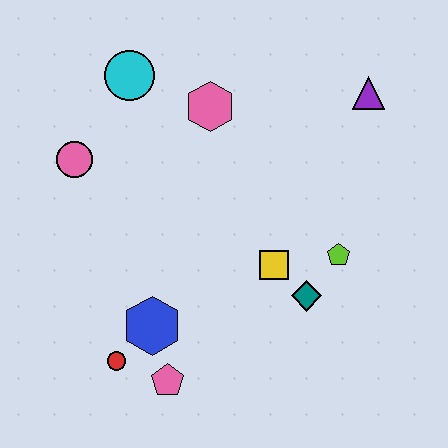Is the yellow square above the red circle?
Yes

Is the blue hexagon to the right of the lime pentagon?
No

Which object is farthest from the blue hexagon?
The purple triangle is farthest from the blue hexagon.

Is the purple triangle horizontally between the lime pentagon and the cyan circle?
No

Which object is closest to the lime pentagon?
The teal diamond is closest to the lime pentagon.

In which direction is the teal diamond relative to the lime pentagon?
The teal diamond is below the lime pentagon.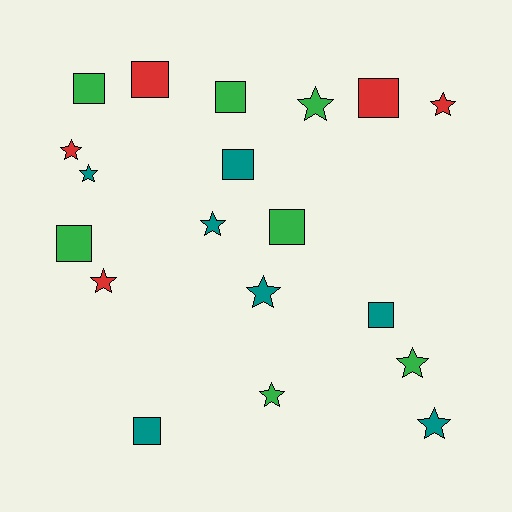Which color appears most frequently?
Green, with 7 objects.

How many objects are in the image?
There are 19 objects.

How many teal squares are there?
There are 3 teal squares.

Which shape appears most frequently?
Star, with 10 objects.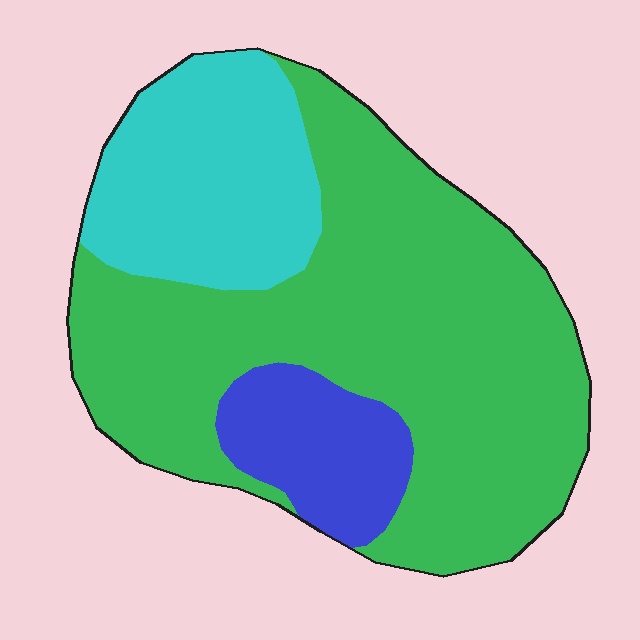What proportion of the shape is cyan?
Cyan takes up about one quarter (1/4) of the shape.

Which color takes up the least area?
Blue, at roughly 10%.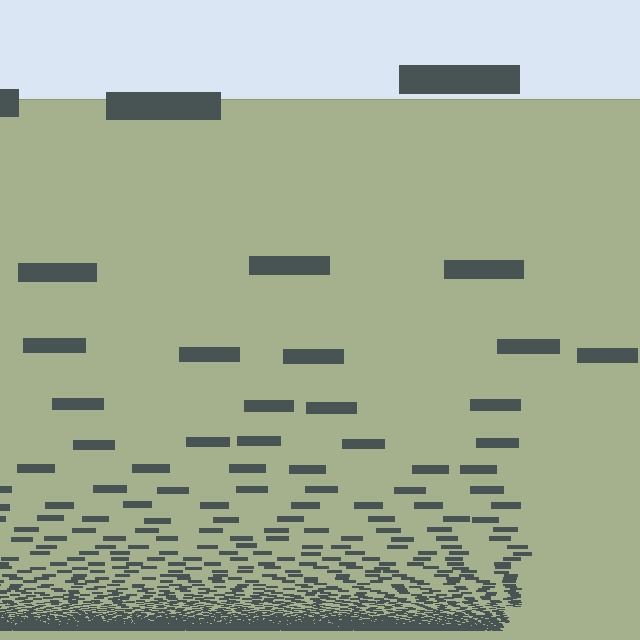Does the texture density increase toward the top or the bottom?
Density increases toward the bottom.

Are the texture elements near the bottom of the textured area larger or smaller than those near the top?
Smaller. The gradient is inverted — elements near the bottom are smaller and denser.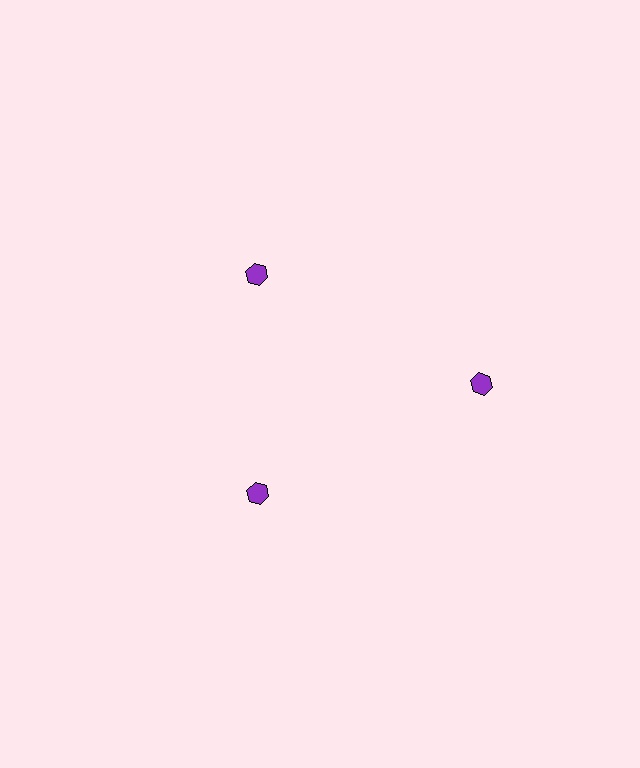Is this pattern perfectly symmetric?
No. The 3 purple hexagons are arranged in a ring, but one element near the 3 o'clock position is pushed outward from the center, breaking the 3-fold rotational symmetry.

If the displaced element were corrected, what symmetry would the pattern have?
It would have 3-fold rotational symmetry — the pattern would map onto itself every 120 degrees.